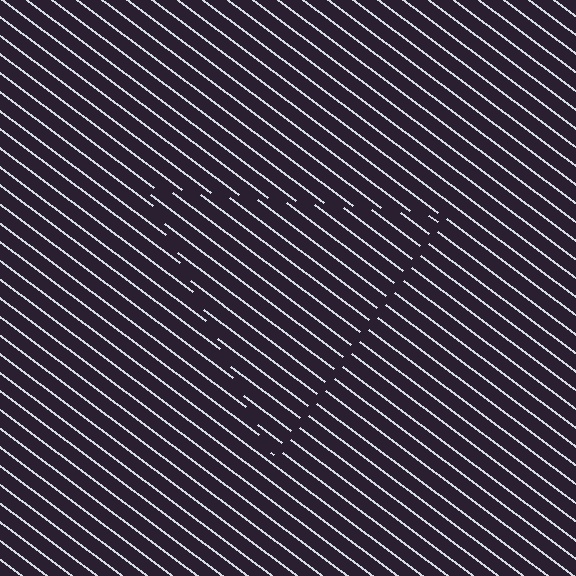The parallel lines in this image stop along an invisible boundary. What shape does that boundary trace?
An illusory triangle. The interior of the shape contains the same grating, shifted by half a period — the contour is defined by the phase discontinuity where line-ends from the inner and outer gratings abut.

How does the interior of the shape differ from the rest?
The interior of the shape contains the same grating, shifted by half a period — the contour is defined by the phase discontinuity where line-ends from the inner and outer gratings abut.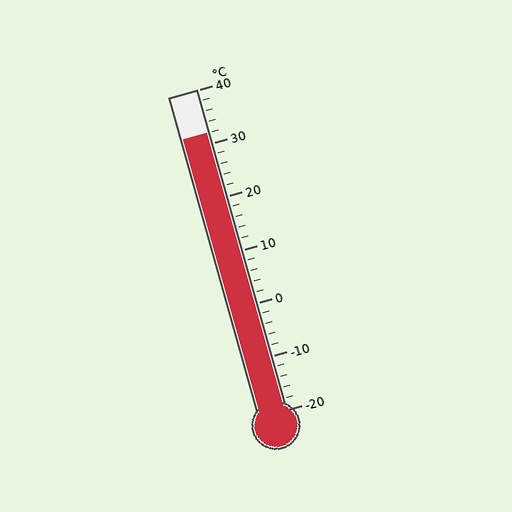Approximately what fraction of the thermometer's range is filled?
The thermometer is filled to approximately 85% of its range.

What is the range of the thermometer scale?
The thermometer scale ranges from -20°C to 40°C.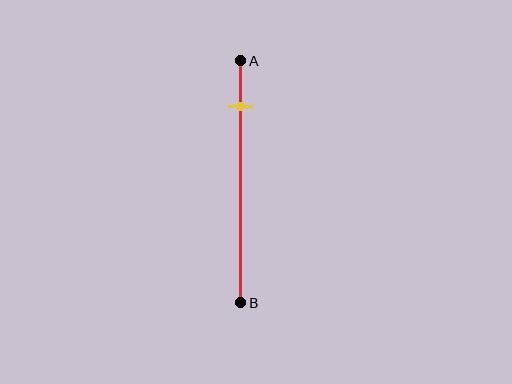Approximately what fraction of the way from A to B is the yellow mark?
The yellow mark is approximately 20% of the way from A to B.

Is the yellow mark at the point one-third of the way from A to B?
No, the mark is at about 20% from A, not at the 33% one-third point.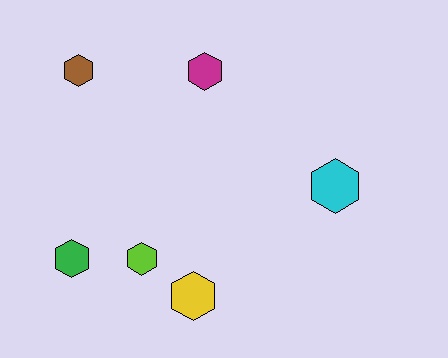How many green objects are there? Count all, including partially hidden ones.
There is 1 green object.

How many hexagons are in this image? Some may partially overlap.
There are 6 hexagons.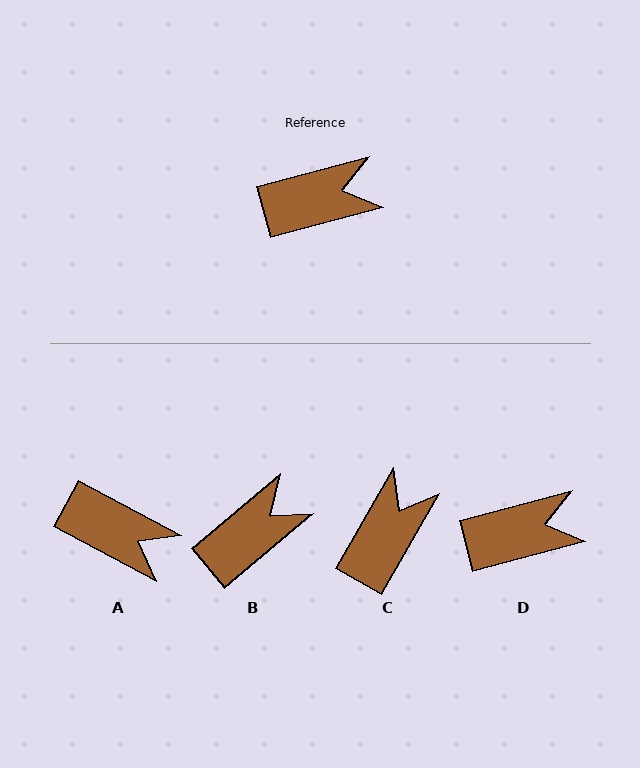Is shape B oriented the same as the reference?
No, it is off by about 25 degrees.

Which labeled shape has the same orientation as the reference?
D.